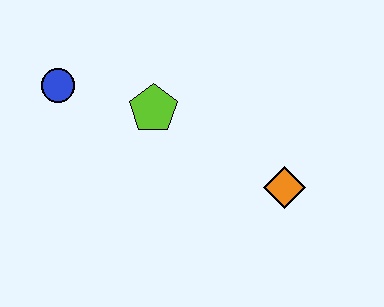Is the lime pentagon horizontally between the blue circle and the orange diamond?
Yes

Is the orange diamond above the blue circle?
No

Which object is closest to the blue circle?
The lime pentagon is closest to the blue circle.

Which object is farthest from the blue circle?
The orange diamond is farthest from the blue circle.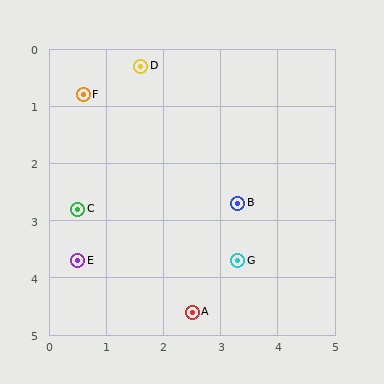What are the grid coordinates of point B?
Point B is at approximately (3.3, 2.7).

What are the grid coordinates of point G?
Point G is at approximately (3.3, 3.7).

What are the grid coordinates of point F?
Point F is at approximately (0.6, 0.8).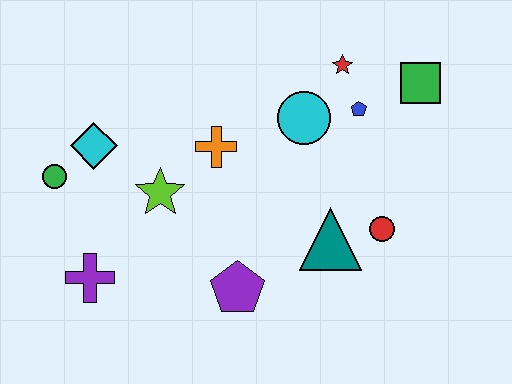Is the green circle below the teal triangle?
No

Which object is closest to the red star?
The blue pentagon is closest to the red star.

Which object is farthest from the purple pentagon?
The green square is farthest from the purple pentagon.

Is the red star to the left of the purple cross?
No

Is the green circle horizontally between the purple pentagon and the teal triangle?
No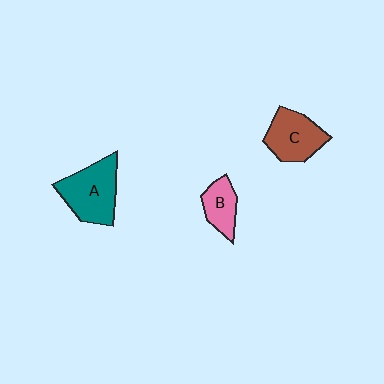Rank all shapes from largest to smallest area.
From largest to smallest: A (teal), C (brown), B (pink).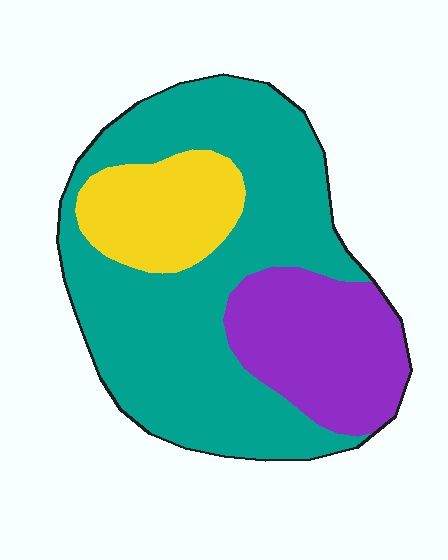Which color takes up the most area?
Teal, at roughly 60%.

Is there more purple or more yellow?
Purple.